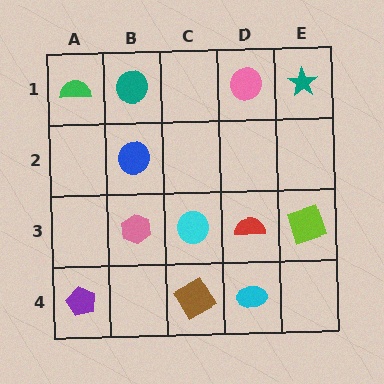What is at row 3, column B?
A pink hexagon.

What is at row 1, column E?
A teal star.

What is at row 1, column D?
A pink circle.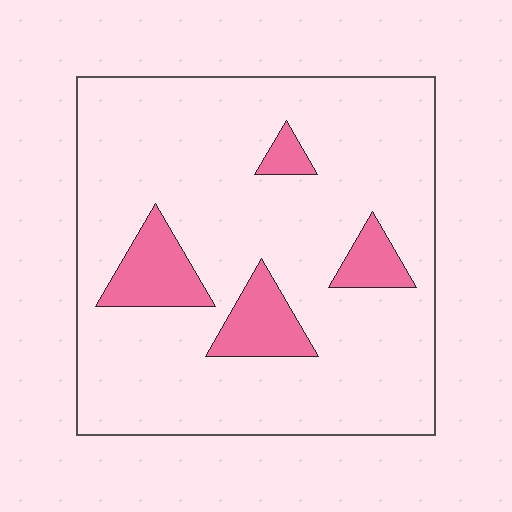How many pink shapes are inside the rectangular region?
4.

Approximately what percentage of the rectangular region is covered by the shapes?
Approximately 15%.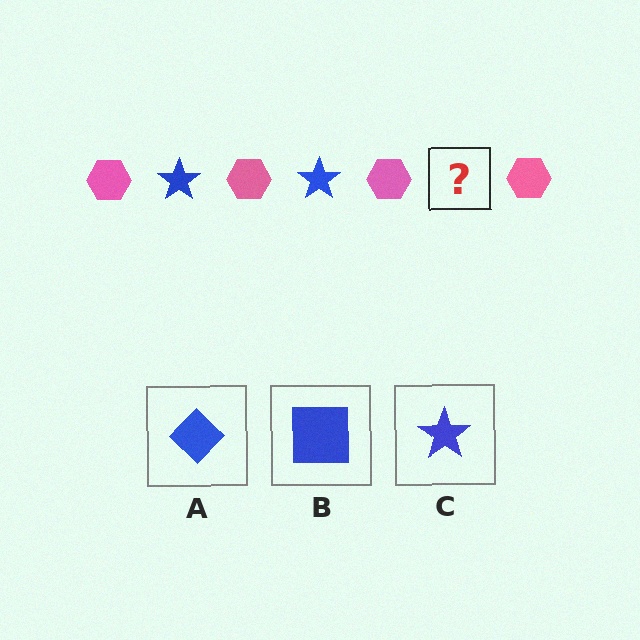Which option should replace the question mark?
Option C.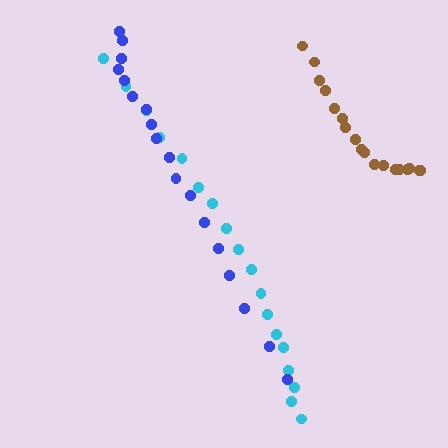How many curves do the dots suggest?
There are 3 distinct paths.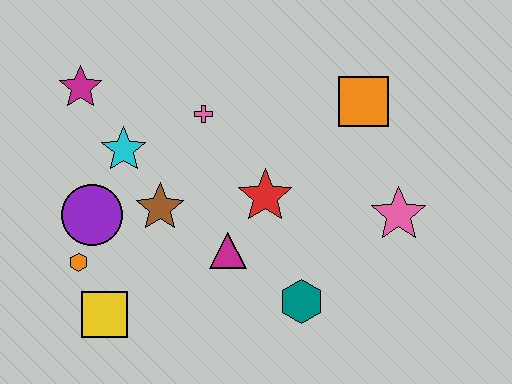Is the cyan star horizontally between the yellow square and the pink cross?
Yes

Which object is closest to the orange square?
The pink star is closest to the orange square.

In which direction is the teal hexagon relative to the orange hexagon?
The teal hexagon is to the right of the orange hexagon.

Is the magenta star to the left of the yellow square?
Yes